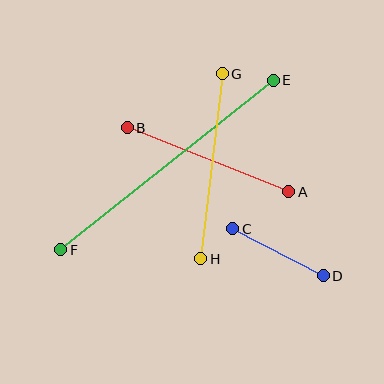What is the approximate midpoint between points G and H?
The midpoint is at approximately (212, 166) pixels.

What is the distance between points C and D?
The distance is approximately 102 pixels.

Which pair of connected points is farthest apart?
Points E and F are farthest apart.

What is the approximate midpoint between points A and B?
The midpoint is at approximately (208, 160) pixels.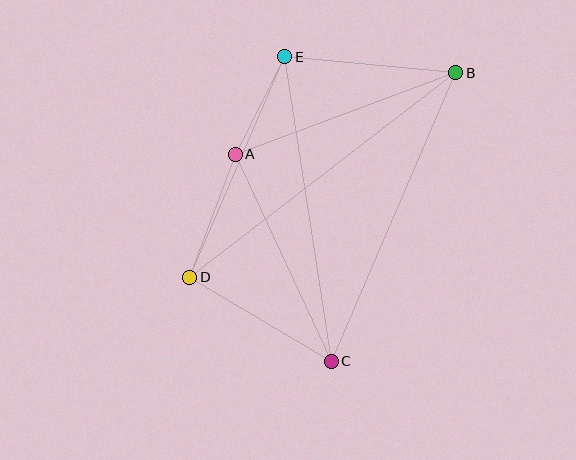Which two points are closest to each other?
Points A and E are closest to each other.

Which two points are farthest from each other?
Points B and D are farthest from each other.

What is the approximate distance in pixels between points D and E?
The distance between D and E is approximately 240 pixels.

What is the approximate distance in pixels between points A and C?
The distance between A and C is approximately 228 pixels.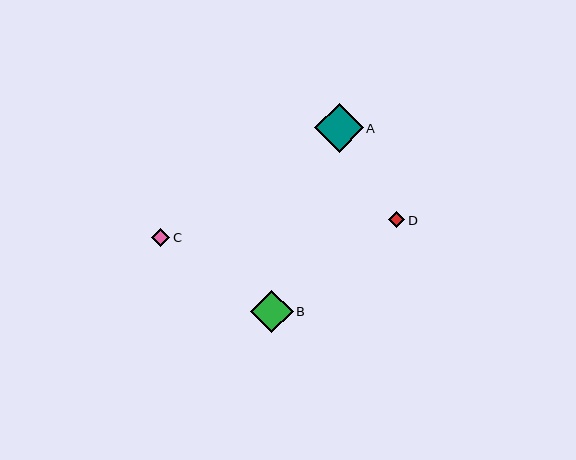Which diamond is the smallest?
Diamond D is the smallest with a size of approximately 16 pixels.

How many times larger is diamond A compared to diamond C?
Diamond A is approximately 2.6 times the size of diamond C.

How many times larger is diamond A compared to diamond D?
Diamond A is approximately 3.0 times the size of diamond D.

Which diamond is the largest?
Diamond A is the largest with a size of approximately 49 pixels.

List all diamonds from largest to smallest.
From largest to smallest: A, B, C, D.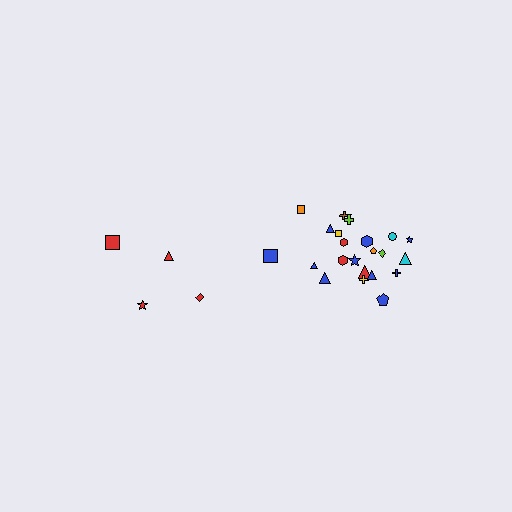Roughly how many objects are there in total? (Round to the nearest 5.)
Roughly 25 objects in total.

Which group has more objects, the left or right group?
The right group.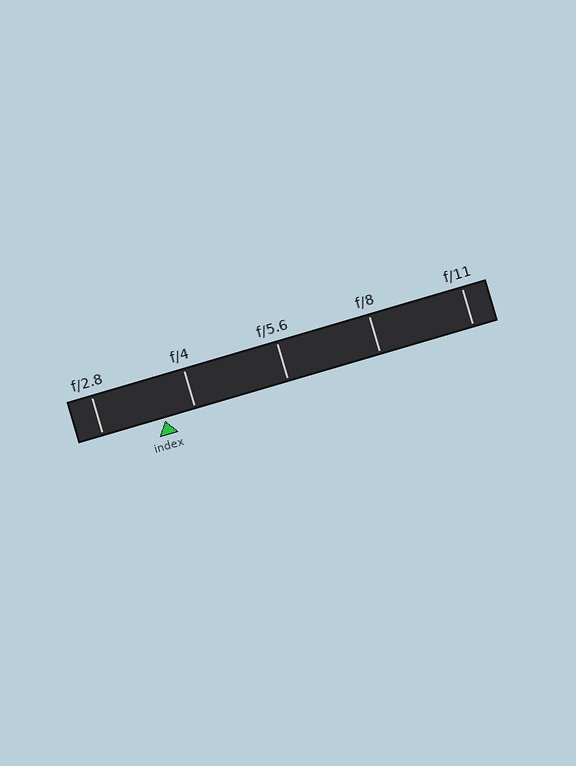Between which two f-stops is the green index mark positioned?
The index mark is between f/2.8 and f/4.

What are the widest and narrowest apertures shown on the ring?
The widest aperture shown is f/2.8 and the narrowest is f/11.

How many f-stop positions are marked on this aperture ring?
There are 5 f-stop positions marked.